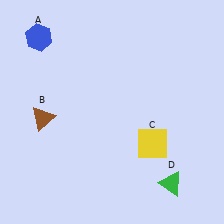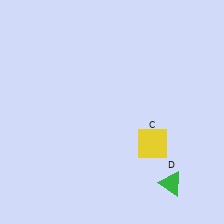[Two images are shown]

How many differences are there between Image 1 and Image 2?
There are 2 differences between the two images.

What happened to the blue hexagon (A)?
The blue hexagon (A) was removed in Image 2. It was in the top-left area of Image 1.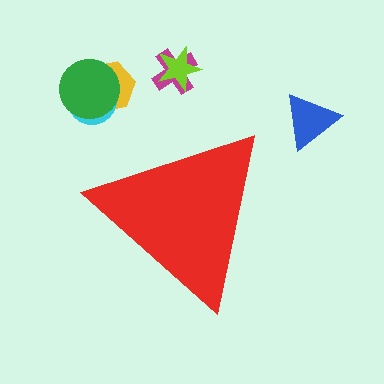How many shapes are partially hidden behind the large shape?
0 shapes are partially hidden.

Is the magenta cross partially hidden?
No, the magenta cross is fully visible.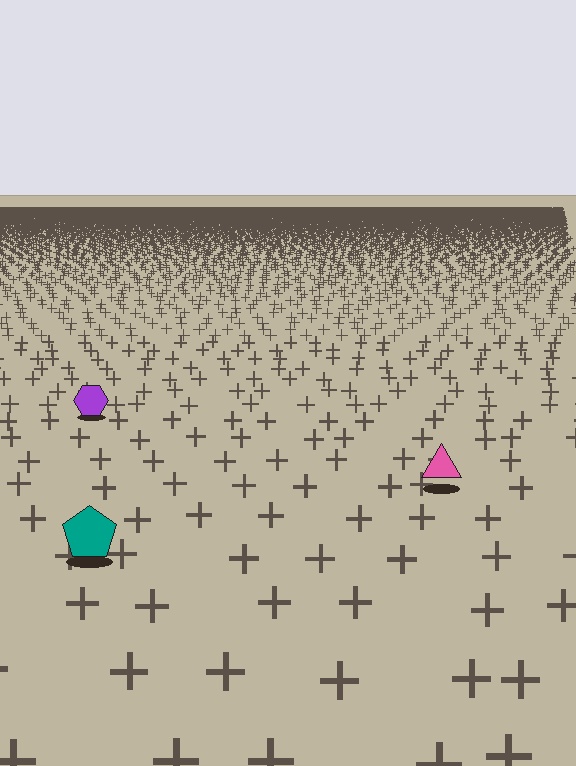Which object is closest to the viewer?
The teal pentagon is closest. The texture marks near it are larger and more spread out.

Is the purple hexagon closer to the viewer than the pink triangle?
No. The pink triangle is closer — you can tell from the texture gradient: the ground texture is coarser near it.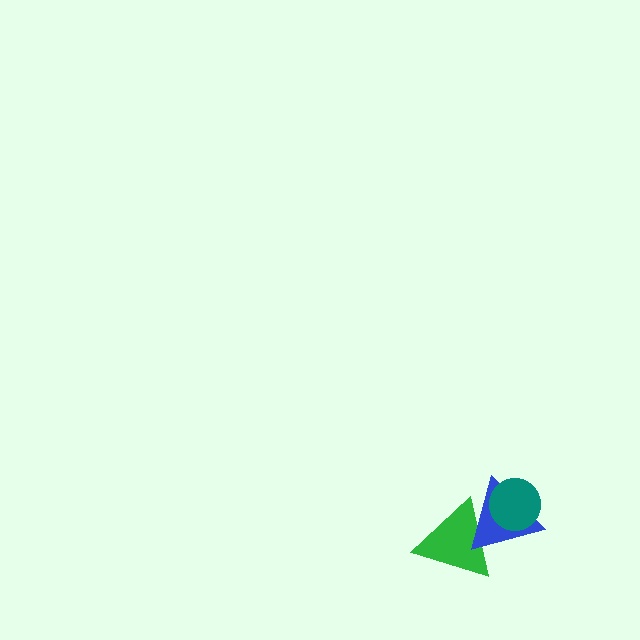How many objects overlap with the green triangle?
1 object overlaps with the green triangle.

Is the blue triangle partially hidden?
Yes, it is partially covered by another shape.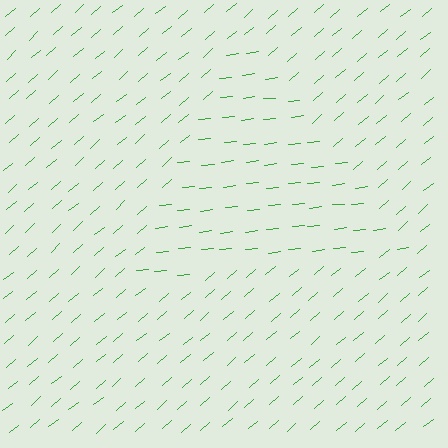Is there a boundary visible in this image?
Yes, there is a texture boundary formed by a change in line orientation.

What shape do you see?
I see a triangle.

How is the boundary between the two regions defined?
The boundary is defined purely by a change in line orientation (approximately 35 degrees difference). All lines are the same color and thickness.